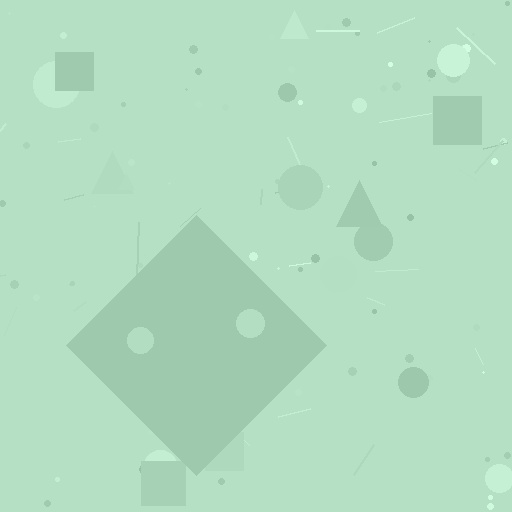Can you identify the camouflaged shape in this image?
The camouflaged shape is a diamond.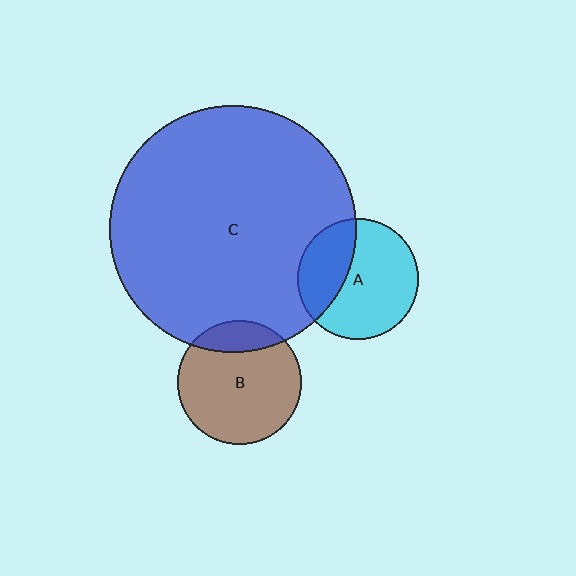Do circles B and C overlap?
Yes.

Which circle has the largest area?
Circle C (blue).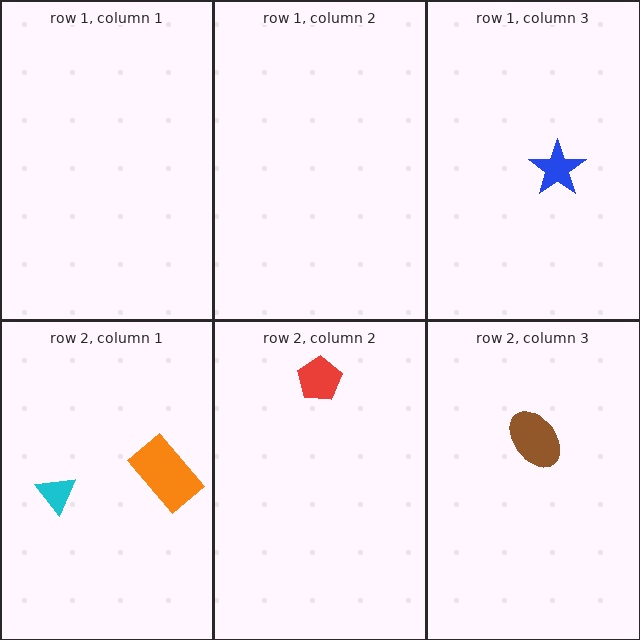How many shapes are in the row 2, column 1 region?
2.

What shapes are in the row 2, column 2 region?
The red pentagon.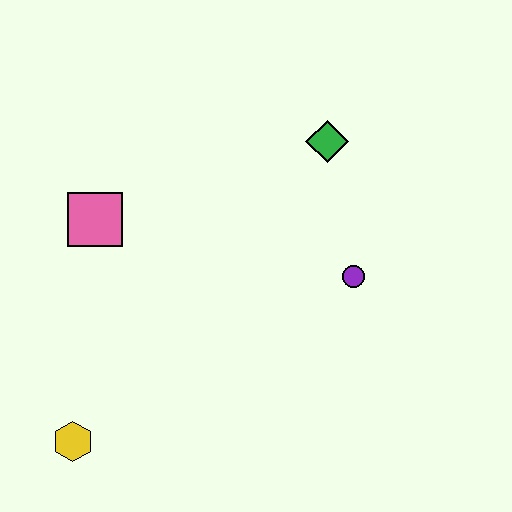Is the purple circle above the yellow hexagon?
Yes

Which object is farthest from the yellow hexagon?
The green diamond is farthest from the yellow hexagon.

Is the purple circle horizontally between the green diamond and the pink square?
No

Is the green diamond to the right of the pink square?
Yes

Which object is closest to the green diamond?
The purple circle is closest to the green diamond.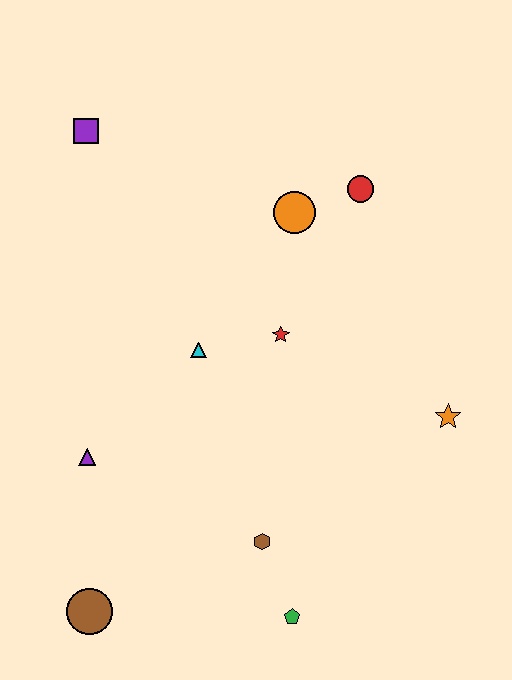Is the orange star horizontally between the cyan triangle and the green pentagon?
No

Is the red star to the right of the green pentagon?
No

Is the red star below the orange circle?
Yes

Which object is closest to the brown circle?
The purple triangle is closest to the brown circle.